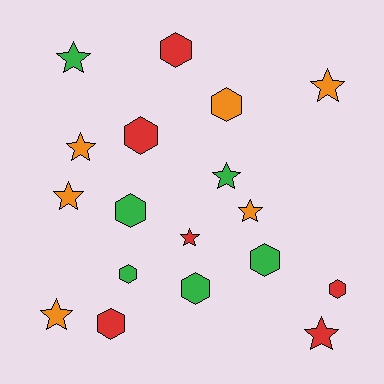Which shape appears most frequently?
Star, with 9 objects.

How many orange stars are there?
There are 5 orange stars.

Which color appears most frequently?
Green, with 6 objects.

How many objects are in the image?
There are 18 objects.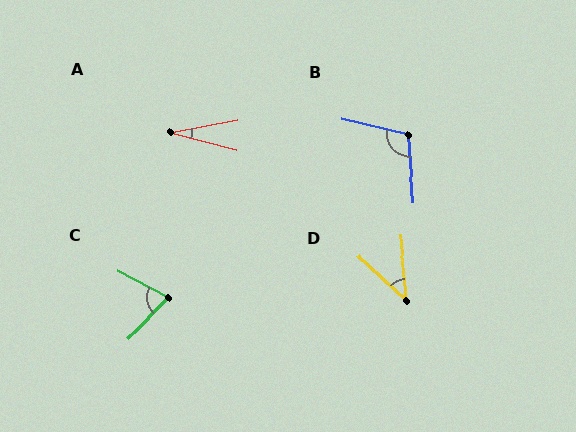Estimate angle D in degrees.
Approximately 42 degrees.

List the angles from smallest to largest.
A (25°), D (42°), C (74°), B (108°).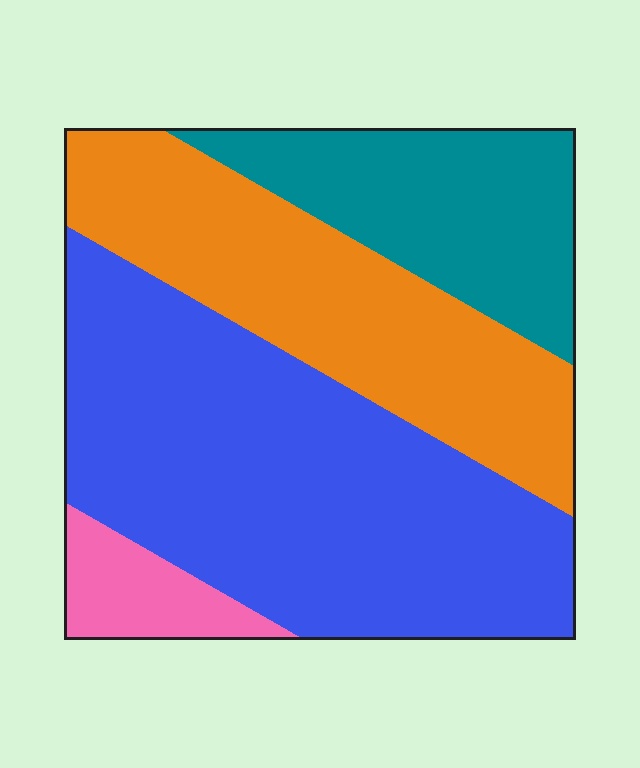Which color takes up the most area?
Blue, at roughly 45%.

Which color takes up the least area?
Pink, at roughly 5%.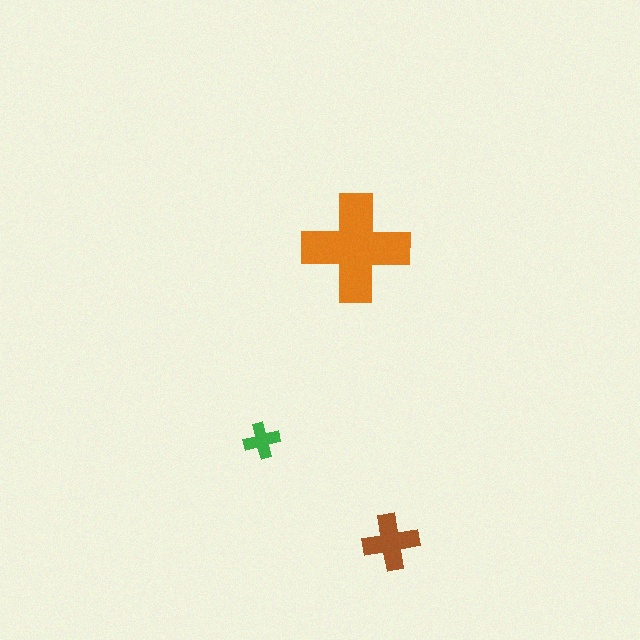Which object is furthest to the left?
The green cross is leftmost.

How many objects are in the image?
There are 3 objects in the image.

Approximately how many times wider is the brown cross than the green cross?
About 1.5 times wider.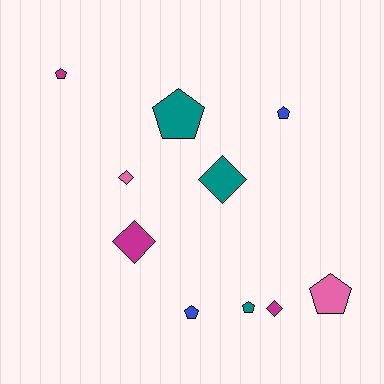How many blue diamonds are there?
There are no blue diamonds.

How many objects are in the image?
There are 10 objects.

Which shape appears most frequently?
Pentagon, with 6 objects.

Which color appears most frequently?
Teal, with 3 objects.